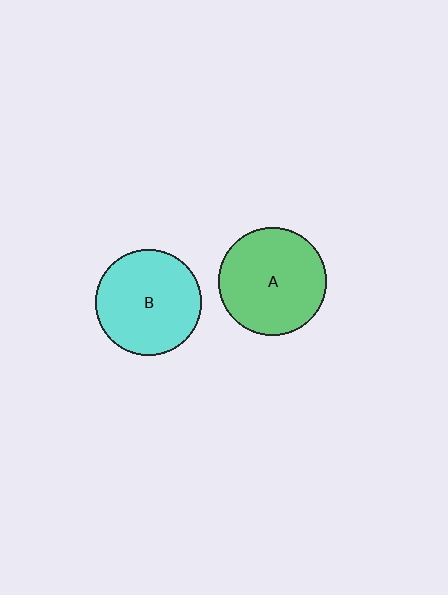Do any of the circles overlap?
No, none of the circles overlap.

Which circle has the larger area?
Circle A (green).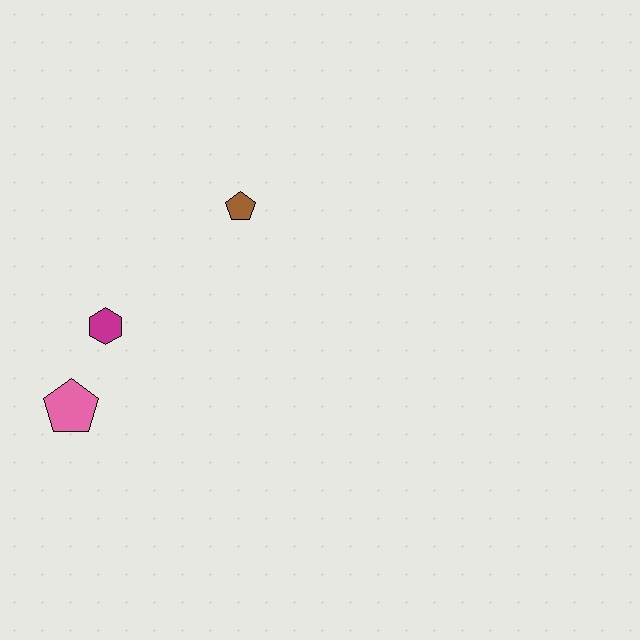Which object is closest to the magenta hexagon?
The pink pentagon is closest to the magenta hexagon.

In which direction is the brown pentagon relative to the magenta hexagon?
The brown pentagon is to the right of the magenta hexagon.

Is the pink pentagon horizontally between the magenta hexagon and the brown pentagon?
No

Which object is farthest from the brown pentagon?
The pink pentagon is farthest from the brown pentagon.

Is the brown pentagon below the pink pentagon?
No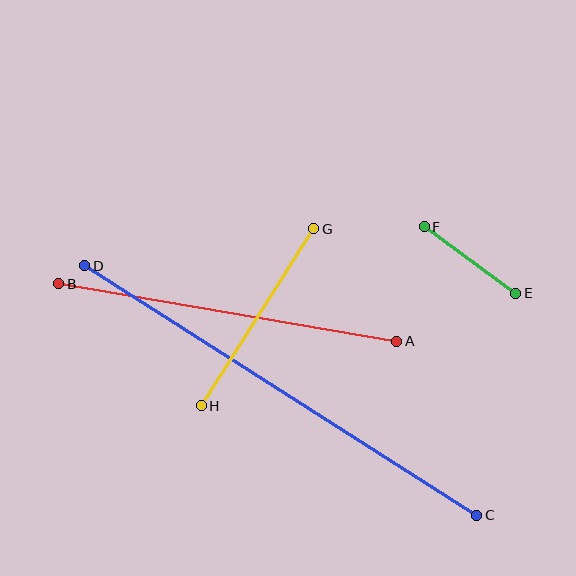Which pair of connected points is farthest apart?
Points C and D are farthest apart.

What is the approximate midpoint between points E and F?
The midpoint is at approximately (470, 260) pixels.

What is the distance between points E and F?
The distance is approximately 113 pixels.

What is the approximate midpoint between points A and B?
The midpoint is at approximately (228, 313) pixels.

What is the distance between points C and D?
The distance is approximately 465 pixels.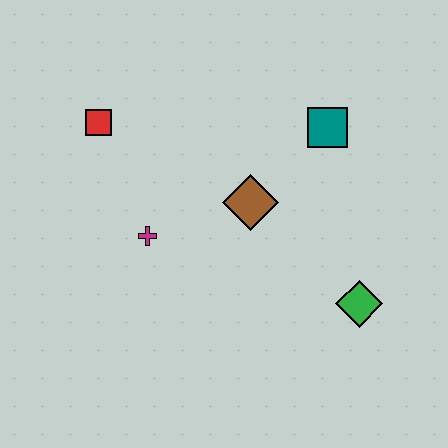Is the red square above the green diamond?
Yes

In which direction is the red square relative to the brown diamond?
The red square is to the left of the brown diamond.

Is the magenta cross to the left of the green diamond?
Yes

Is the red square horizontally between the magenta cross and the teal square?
No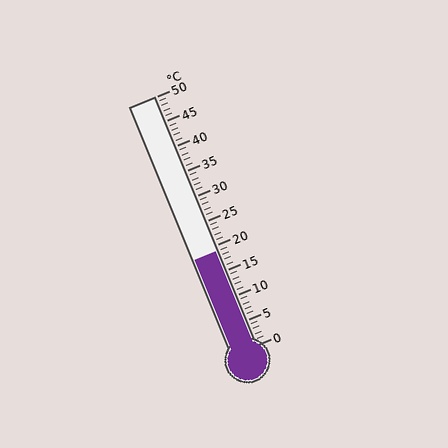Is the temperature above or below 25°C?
The temperature is below 25°C.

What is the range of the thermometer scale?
The thermometer scale ranges from 0°C to 50°C.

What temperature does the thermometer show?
The thermometer shows approximately 19°C.